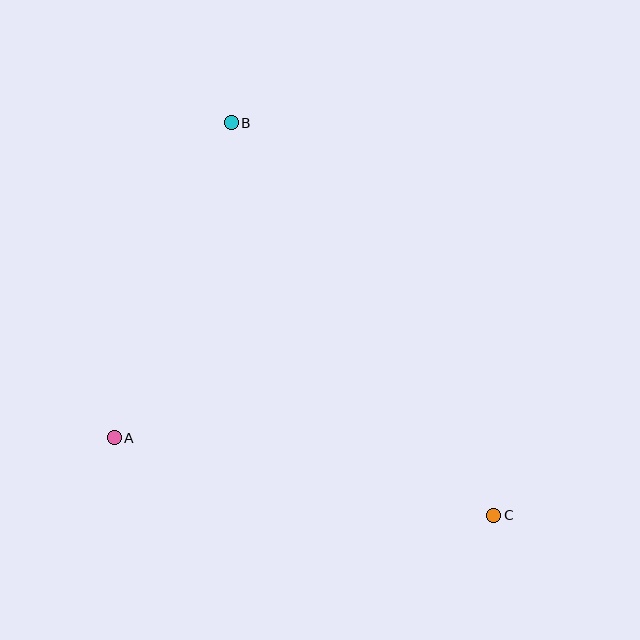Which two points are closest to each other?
Points A and B are closest to each other.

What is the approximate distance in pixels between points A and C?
The distance between A and C is approximately 387 pixels.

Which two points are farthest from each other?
Points B and C are farthest from each other.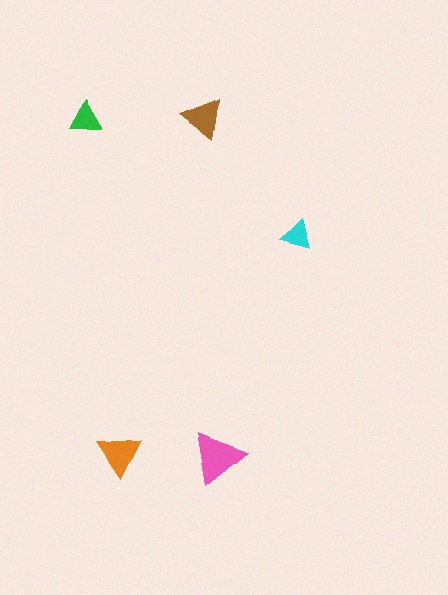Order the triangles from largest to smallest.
the pink one, the orange one, the brown one, the green one, the cyan one.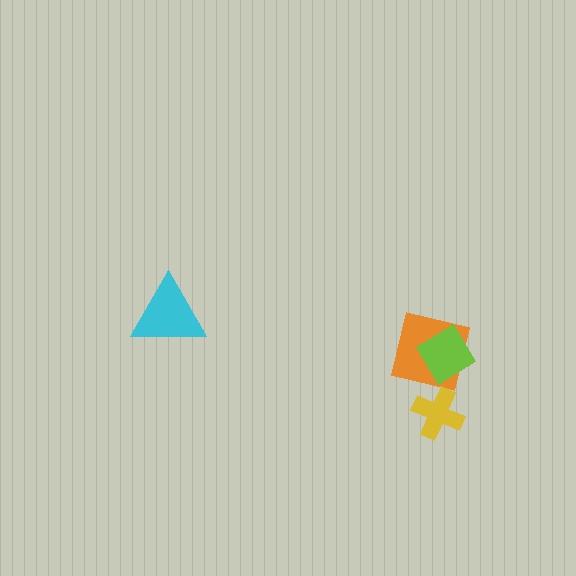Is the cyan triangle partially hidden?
No, no other shape covers it.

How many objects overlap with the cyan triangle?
0 objects overlap with the cyan triangle.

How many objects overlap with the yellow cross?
1 object overlaps with the yellow cross.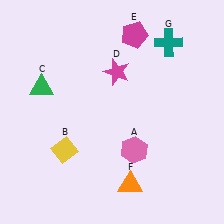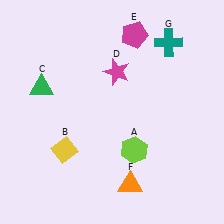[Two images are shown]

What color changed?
The hexagon (A) changed from pink in Image 1 to lime in Image 2.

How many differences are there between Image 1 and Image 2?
There is 1 difference between the two images.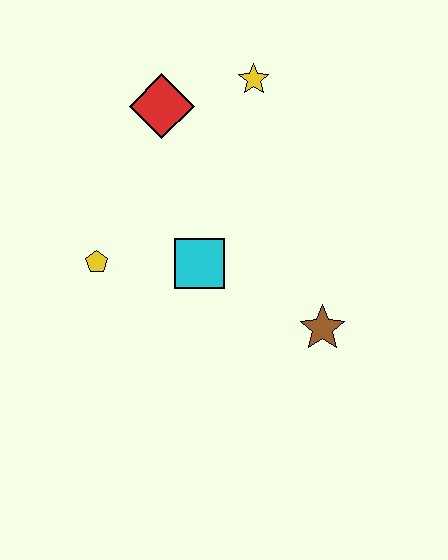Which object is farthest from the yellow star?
The brown star is farthest from the yellow star.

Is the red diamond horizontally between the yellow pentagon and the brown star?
Yes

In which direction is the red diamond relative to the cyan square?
The red diamond is above the cyan square.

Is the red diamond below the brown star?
No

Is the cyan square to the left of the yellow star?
Yes